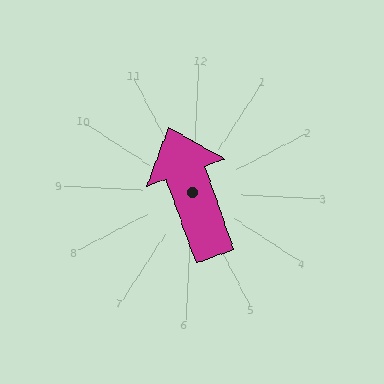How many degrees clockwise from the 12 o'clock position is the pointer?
Approximately 338 degrees.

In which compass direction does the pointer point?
North.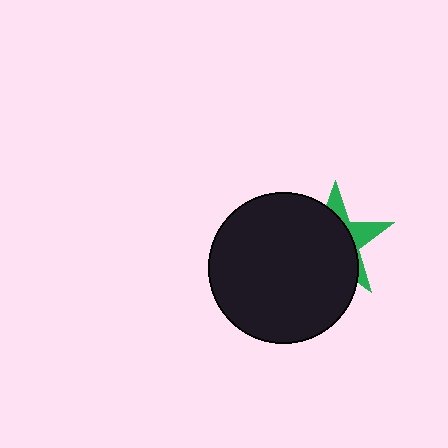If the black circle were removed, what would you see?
You would see the complete green star.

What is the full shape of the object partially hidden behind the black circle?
The partially hidden object is a green star.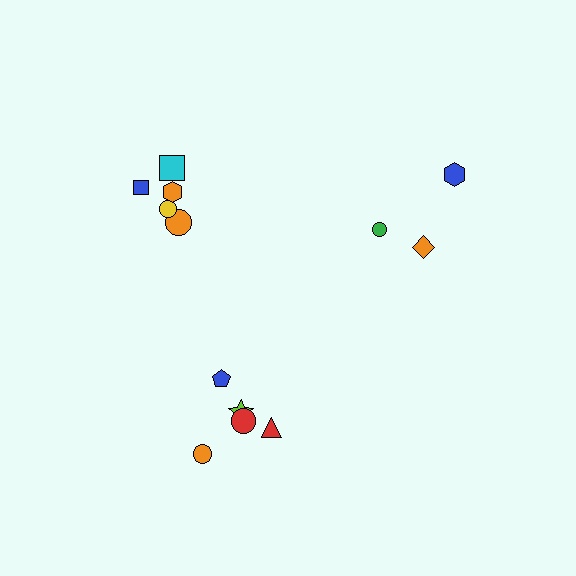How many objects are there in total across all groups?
There are 13 objects.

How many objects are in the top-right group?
There are 3 objects.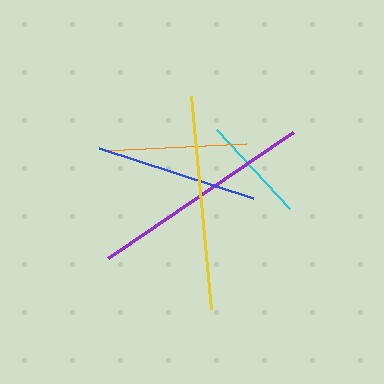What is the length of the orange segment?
The orange segment is approximately 142 pixels long.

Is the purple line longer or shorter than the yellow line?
The purple line is longer than the yellow line.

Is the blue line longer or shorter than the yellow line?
The yellow line is longer than the blue line.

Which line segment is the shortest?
The cyan line is the shortest at approximately 108 pixels.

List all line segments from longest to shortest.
From longest to shortest: purple, yellow, blue, orange, cyan.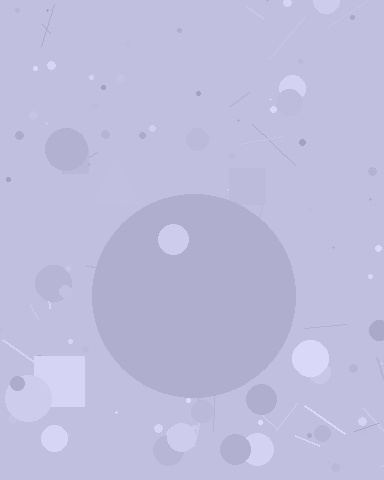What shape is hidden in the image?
A circle is hidden in the image.